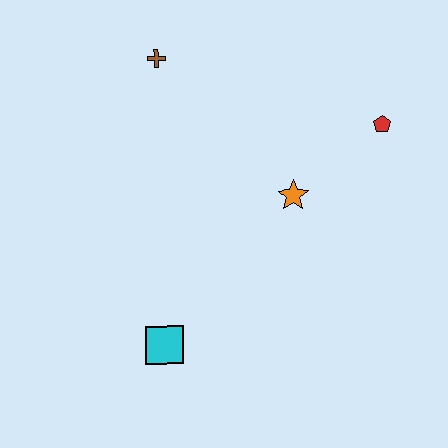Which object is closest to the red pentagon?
The orange star is closest to the red pentagon.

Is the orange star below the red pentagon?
Yes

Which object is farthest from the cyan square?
The red pentagon is farthest from the cyan square.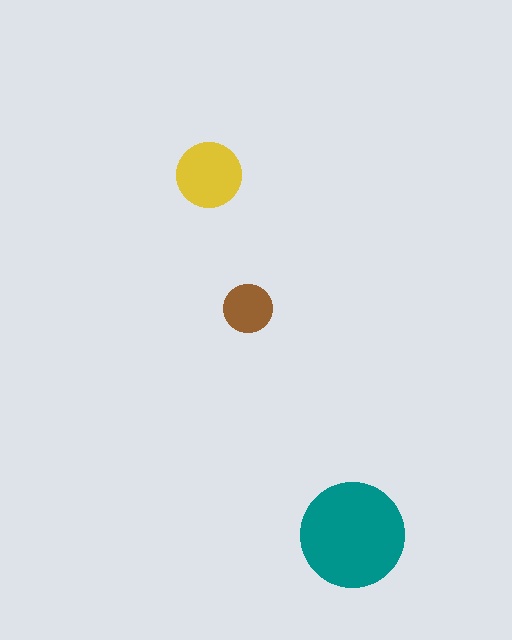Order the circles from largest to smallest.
the teal one, the yellow one, the brown one.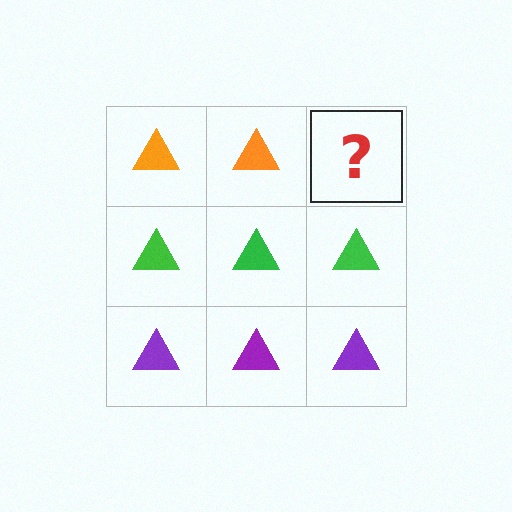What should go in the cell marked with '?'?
The missing cell should contain an orange triangle.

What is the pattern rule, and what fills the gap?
The rule is that each row has a consistent color. The gap should be filled with an orange triangle.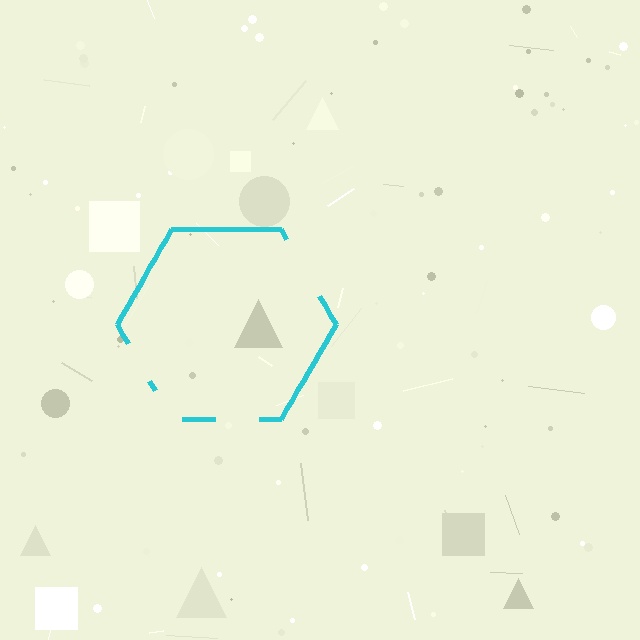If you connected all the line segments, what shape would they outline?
They would outline a hexagon.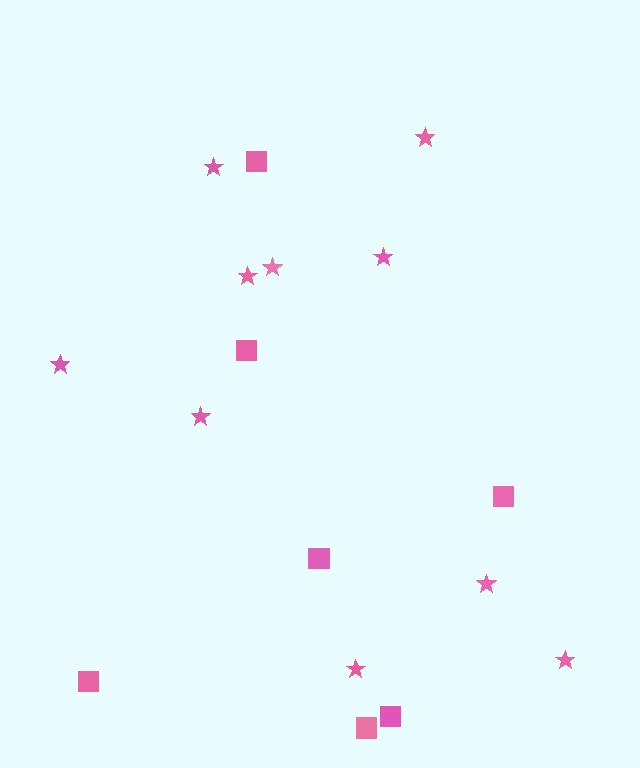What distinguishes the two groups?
There are 2 groups: one group of stars (10) and one group of squares (7).